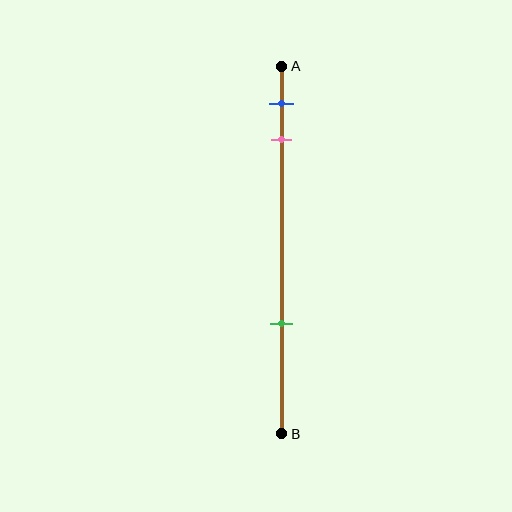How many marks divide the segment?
There are 3 marks dividing the segment.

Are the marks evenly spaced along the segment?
No, the marks are not evenly spaced.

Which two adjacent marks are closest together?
The blue and pink marks are the closest adjacent pair.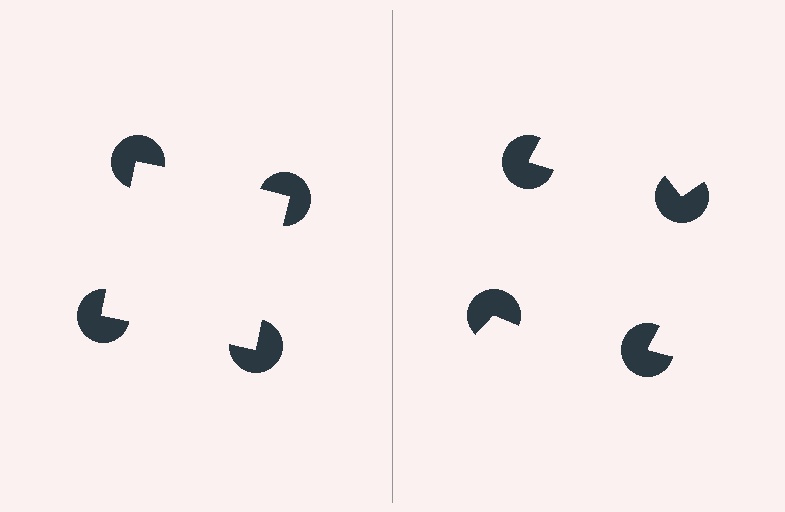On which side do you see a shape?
An illusory square appears on the left side. On the right side the wedge cuts are rotated, so no coherent shape forms.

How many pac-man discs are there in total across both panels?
8 — 4 on each side.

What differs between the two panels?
The pac-man discs are positioned identically on both sides; only the wedge orientations differ. On the left they align to a square; on the right they are misaligned.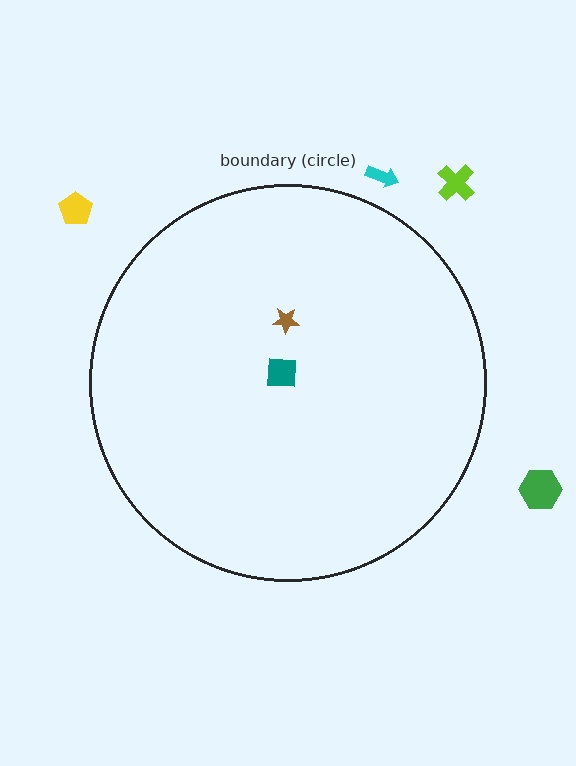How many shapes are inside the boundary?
2 inside, 4 outside.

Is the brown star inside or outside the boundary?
Inside.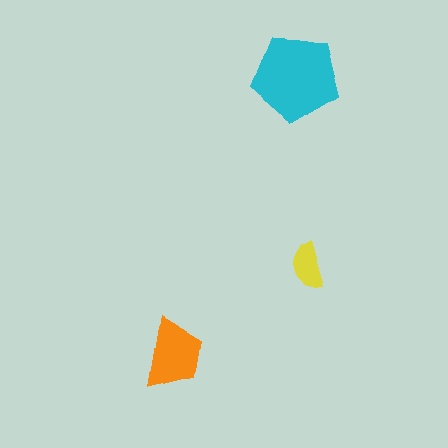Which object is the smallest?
The yellow semicircle.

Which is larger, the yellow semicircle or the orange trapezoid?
The orange trapezoid.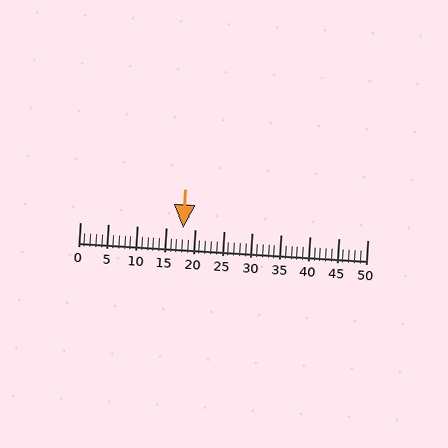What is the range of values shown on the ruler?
The ruler shows values from 0 to 50.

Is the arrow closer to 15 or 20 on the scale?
The arrow is closer to 20.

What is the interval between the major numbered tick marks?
The major tick marks are spaced 5 units apart.